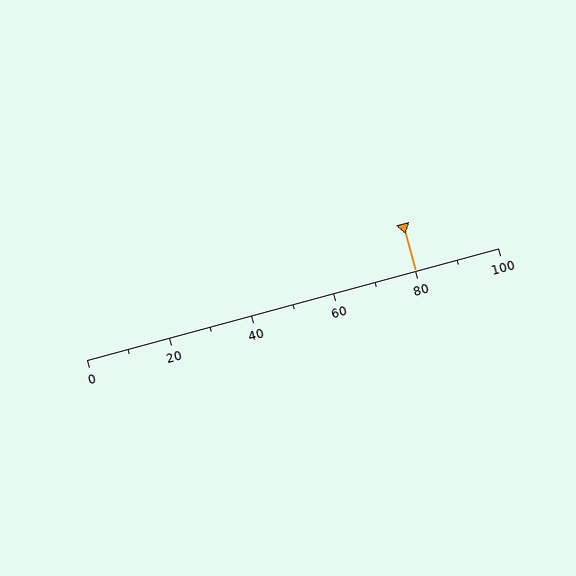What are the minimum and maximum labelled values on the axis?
The axis runs from 0 to 100.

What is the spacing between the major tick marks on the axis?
The major ticks are spaced 20 apart.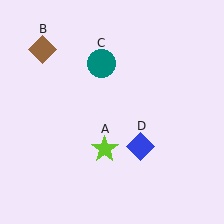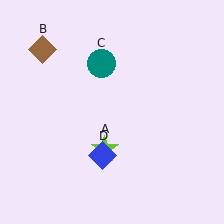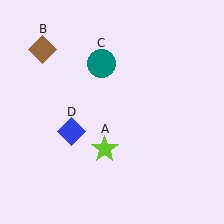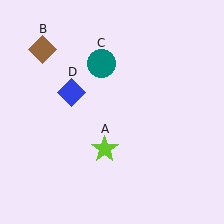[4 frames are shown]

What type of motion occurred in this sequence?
The blue diamond (object D) rotated clockwise around the center of the scene.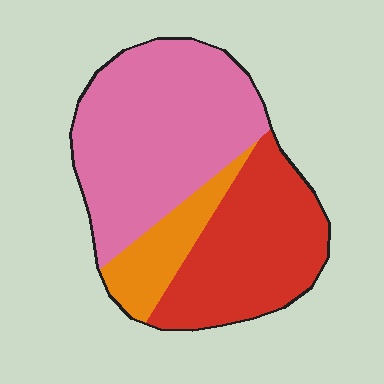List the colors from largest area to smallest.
From largest to smallest: pink, red, orange.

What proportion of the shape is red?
Red takes up about three eighths (3/8) of the shape.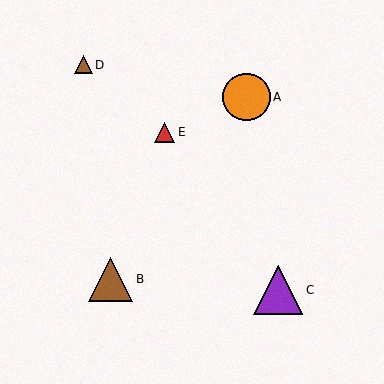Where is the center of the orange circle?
The center of the orange circle is at (247, 97).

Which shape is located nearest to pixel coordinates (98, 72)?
The brown triangle (labeled D) at (83, 65) is nearest to that location.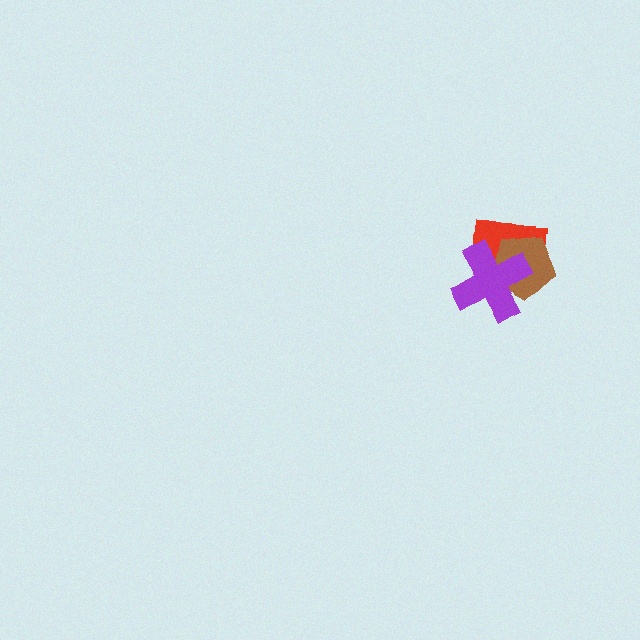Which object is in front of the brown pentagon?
The purple cross is in front of the brown pentagon.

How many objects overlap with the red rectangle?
2 objects overlap with the red rectangle.